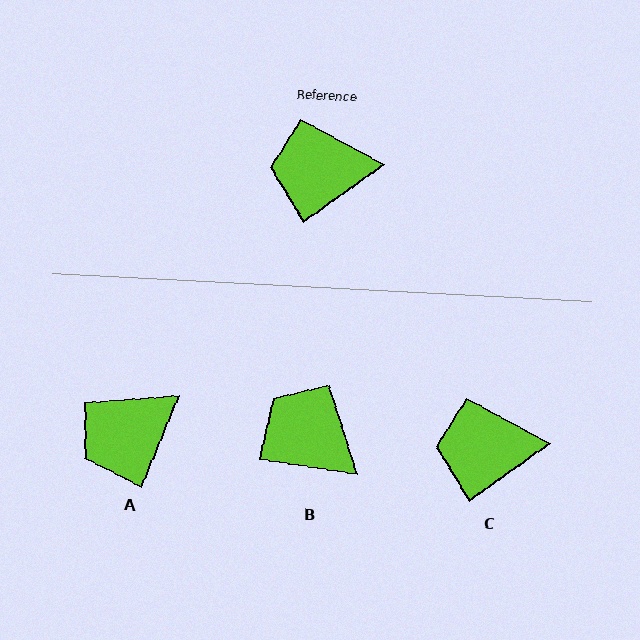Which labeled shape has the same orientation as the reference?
C.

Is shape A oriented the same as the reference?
No, it is off by about 32 degrees.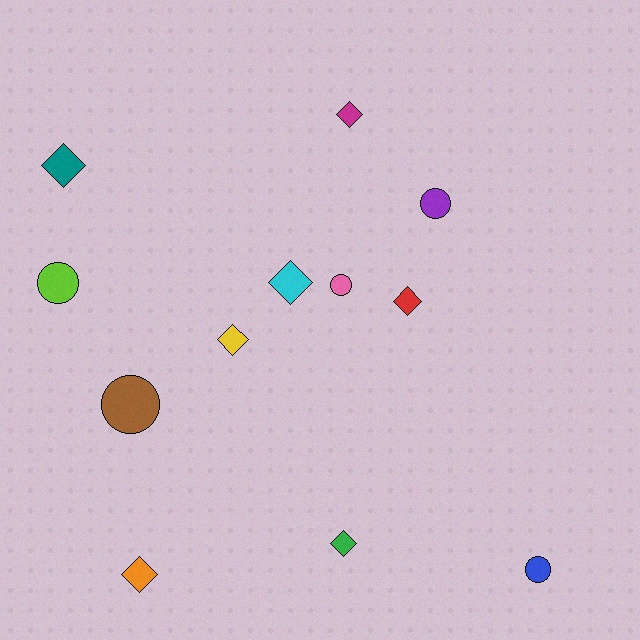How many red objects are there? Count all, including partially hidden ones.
There is 1 red object.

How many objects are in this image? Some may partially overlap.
There are 12 objects.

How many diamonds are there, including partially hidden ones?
There are 7 diamonds.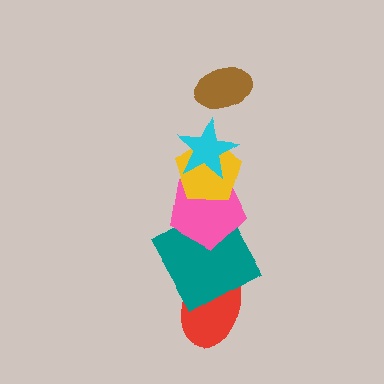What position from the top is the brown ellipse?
The brown ellipse is 1st from the top.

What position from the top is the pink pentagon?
The pink pentagon is 4th from the top.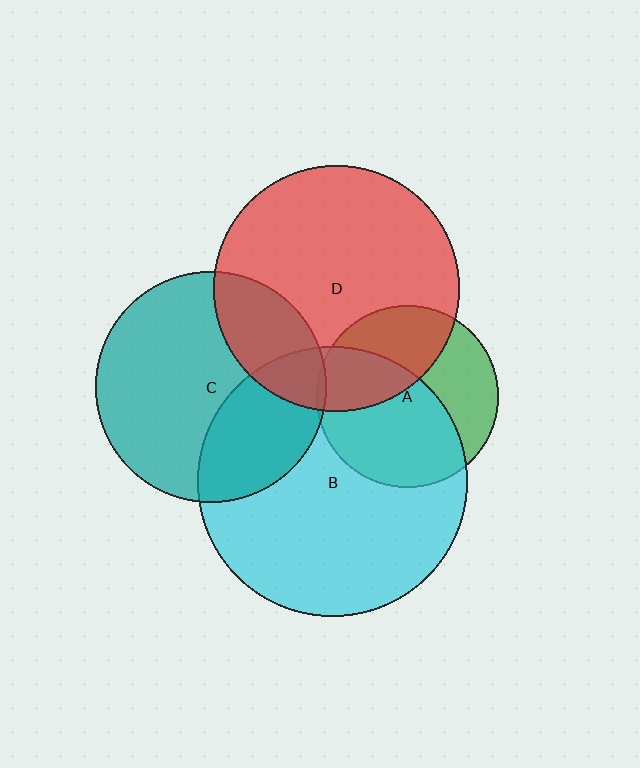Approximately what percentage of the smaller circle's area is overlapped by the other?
Approximately 55%.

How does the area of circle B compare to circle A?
Approximately 2.2 times.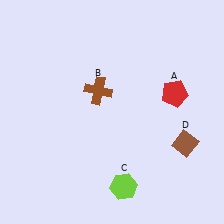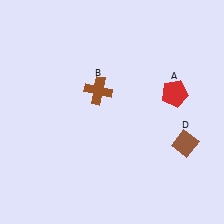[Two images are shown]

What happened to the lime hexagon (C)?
The lime hexagon (C) was removed in Image 2. It was in the bottom-right area of Image 1.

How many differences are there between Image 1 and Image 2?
There is 1 difference between the two images.